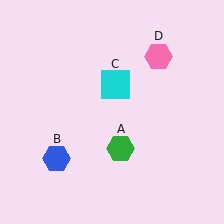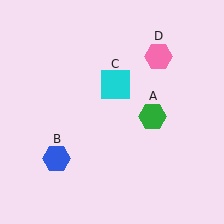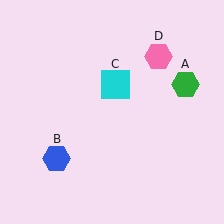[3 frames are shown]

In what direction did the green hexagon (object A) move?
The green hexagon (object A) moved up and to the right.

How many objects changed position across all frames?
1 object changed position: green hexagon (object A).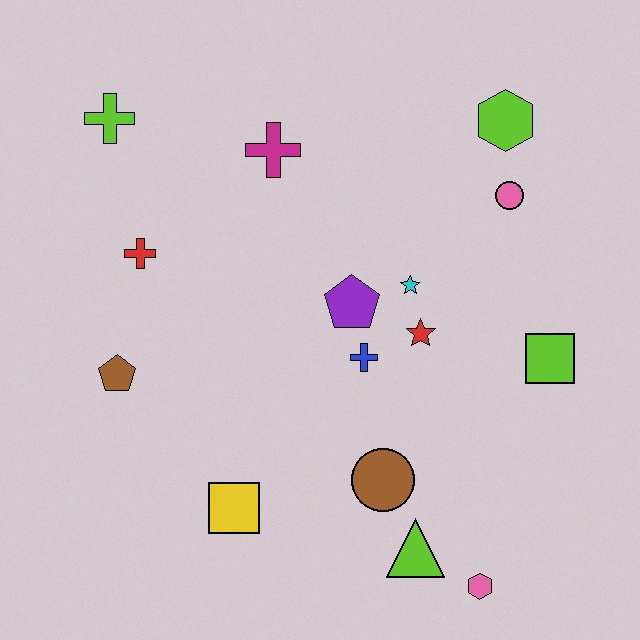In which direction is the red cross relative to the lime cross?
The red cross is below the lime cross.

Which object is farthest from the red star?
The lime cross is farthest from the red star.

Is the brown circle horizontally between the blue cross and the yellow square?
No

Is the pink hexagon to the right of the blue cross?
Yes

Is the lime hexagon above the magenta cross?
Yes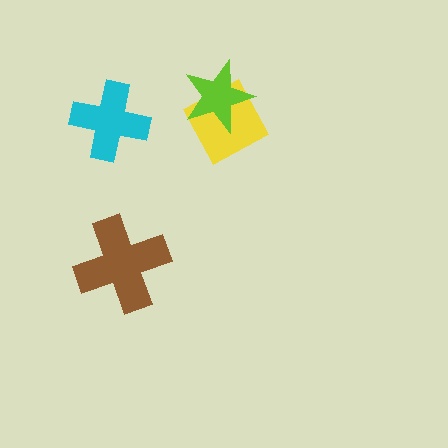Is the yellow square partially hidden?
Yes, it is partially covered by another shape.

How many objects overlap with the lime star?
1 object overlaps with the lime star.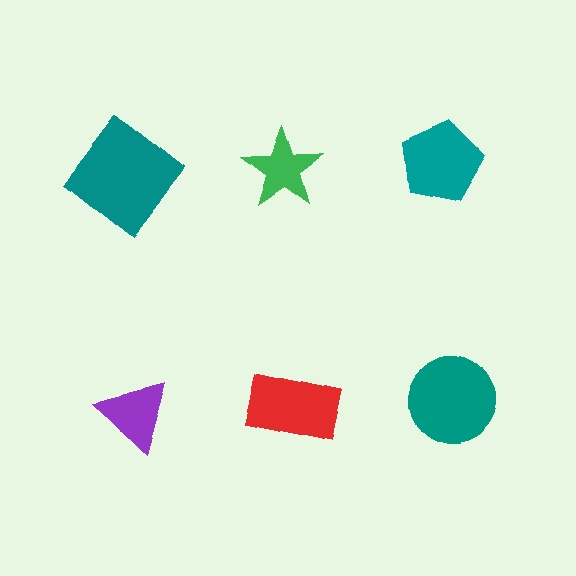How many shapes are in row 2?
3 shapes.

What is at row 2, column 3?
A teal circle.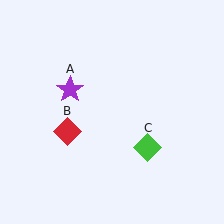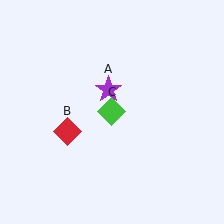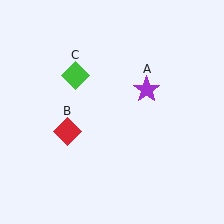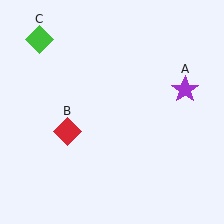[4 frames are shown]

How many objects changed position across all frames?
2 objects changed position: purple star (object A), green diamond (object C).